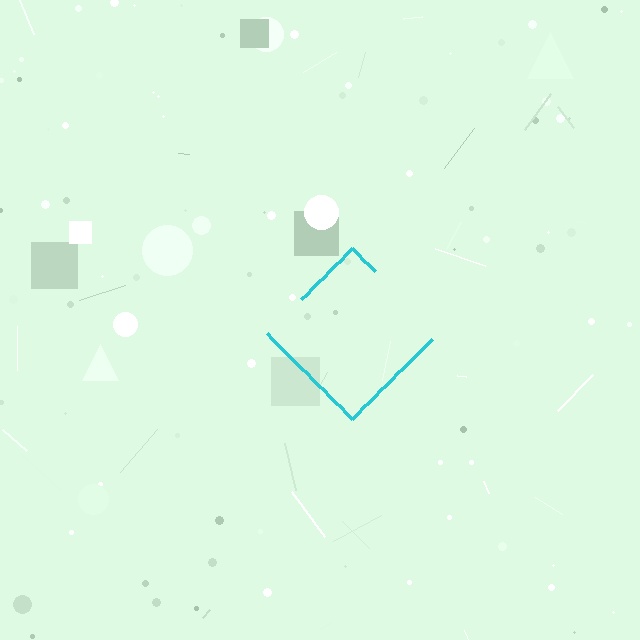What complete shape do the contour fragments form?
The contour fragments form a diamond.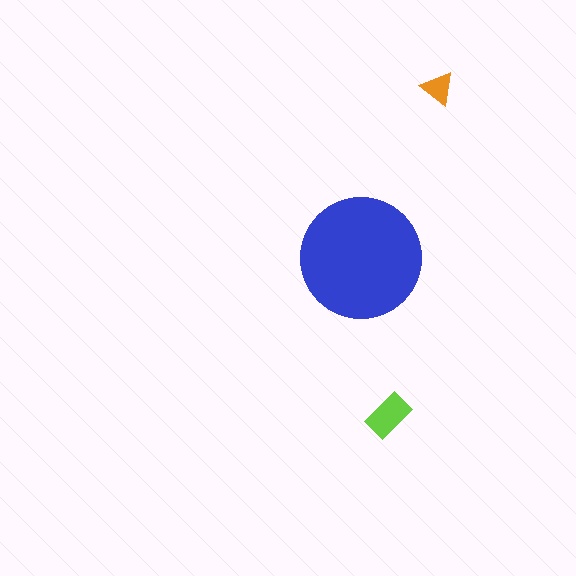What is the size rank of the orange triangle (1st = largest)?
3rd.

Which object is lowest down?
The lime rectangle is bottommost.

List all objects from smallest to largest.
The orange triangle, the lime rectangle, the blue circle.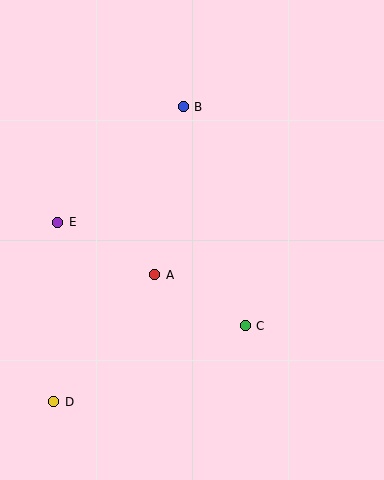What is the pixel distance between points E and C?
The distance between E and C is 214 pixels.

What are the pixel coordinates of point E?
Point E is at (58, 222).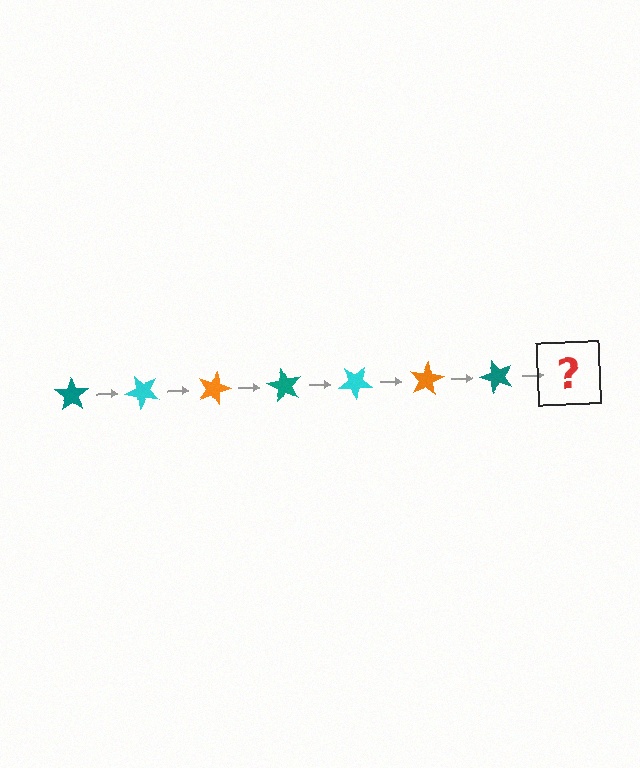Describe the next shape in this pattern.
It should be a cyan star, rotated 315 degrees from the start.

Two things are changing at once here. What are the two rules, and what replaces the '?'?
The two rules are that it rotates 45 degrees each step and the color cycles through teal, cyan, and orange. The '?' should be a cyan star, rotated 315 degrees from the start.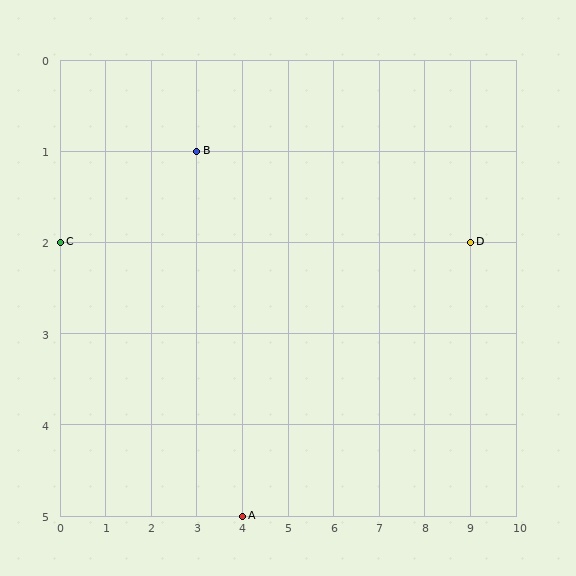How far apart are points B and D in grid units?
Points B and D are 6 columns and 1 row apart (about 6.1 grid units diagonally).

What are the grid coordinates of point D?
Point D is at grid coordinates (9, 2).